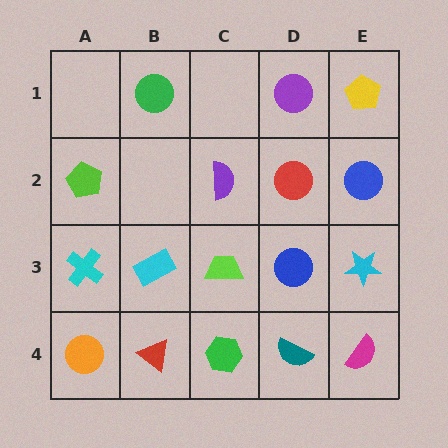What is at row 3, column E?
A cyan star.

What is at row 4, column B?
A red triangle.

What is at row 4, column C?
A green hexagon.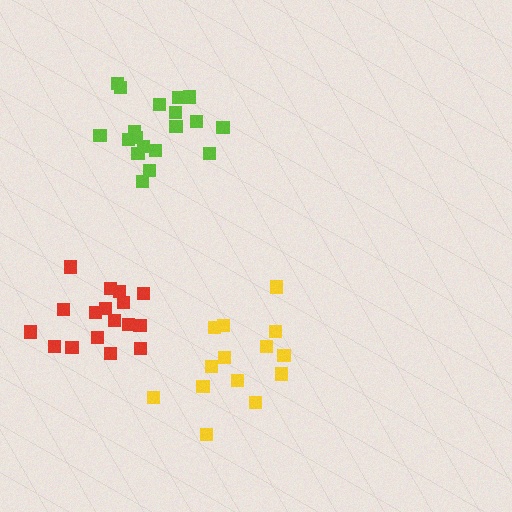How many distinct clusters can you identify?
There are 3 distinct clusters.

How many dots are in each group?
Group 1: 19 dots, Group 2: 14 dots, Group 3: 17 dots (50 total).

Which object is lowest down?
The yellow cluster is bottommost.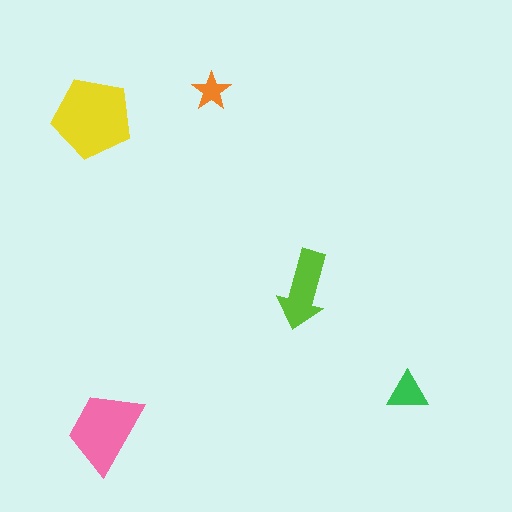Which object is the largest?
The yellow pentagon.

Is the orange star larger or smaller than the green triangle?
Smaller.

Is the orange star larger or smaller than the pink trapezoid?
Smaller.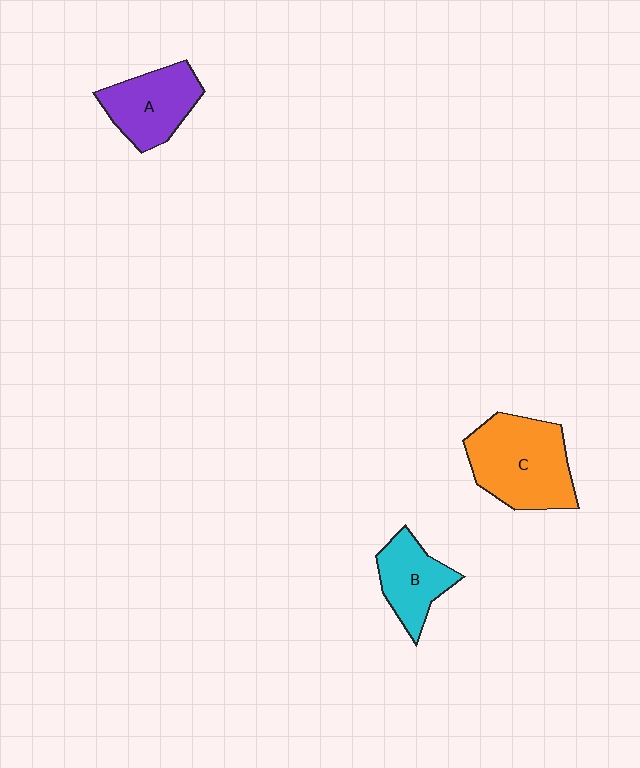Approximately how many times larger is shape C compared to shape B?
Approximately 1.7 times.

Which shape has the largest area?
Shape C (orange).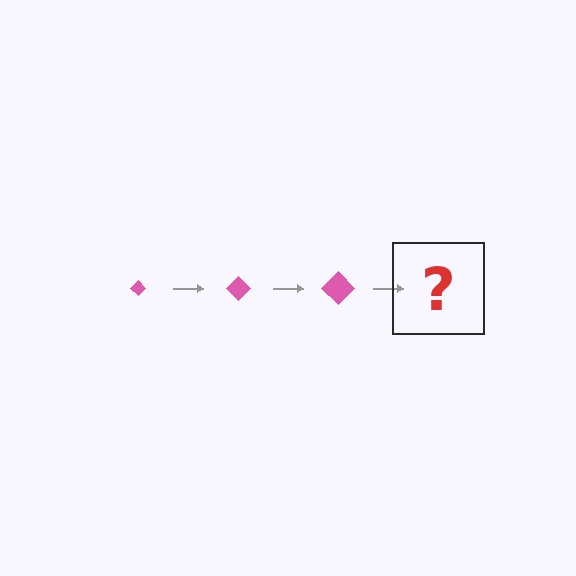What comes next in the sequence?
The next element should be a pink diamond, larger than the previous one.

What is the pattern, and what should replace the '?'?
The pattern is that the diamond gets progressively larger each step. The '?' should be a pink diamond, larger than the previous one.